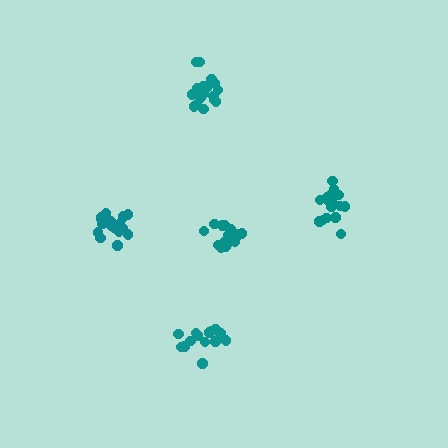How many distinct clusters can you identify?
There are 5 distinct clusters.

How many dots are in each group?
Group 1: 14 dots, Group 2: 14 dots, Group 3: 17 dots, Group 4: 18 dots, Group 5: 20 dots (83 total).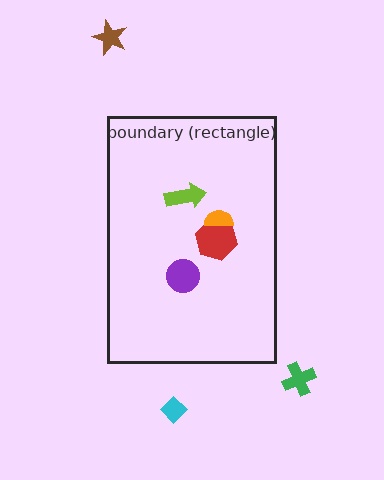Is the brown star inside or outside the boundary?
Outside.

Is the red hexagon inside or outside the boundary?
Inside.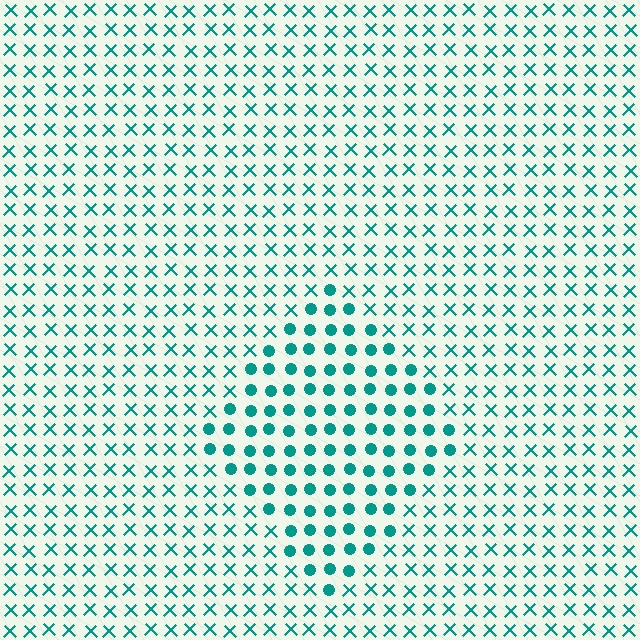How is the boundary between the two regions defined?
The boundary is defined by a change in element shape: circles inside vs. X marks outside. All elements share the same color and spacing.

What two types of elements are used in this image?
The image uses circles inside the diamond region and X marks outside it.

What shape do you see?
I see a diamond.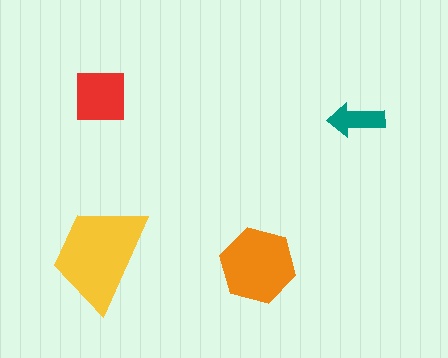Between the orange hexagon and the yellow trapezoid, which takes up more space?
The yellow trapezoid.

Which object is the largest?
The yellow trapezoid.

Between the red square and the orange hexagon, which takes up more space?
The orange hexagon.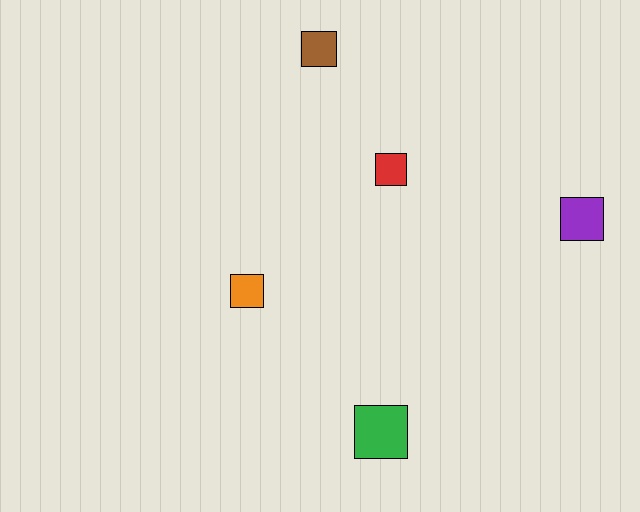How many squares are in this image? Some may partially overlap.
There are 5 squares.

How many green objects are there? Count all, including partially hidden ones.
There is 1 green object.